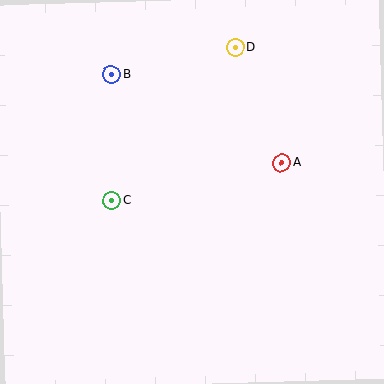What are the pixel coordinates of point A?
Point A is at (282, 163).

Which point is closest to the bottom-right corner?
Point A is closest to the bottom-right corner.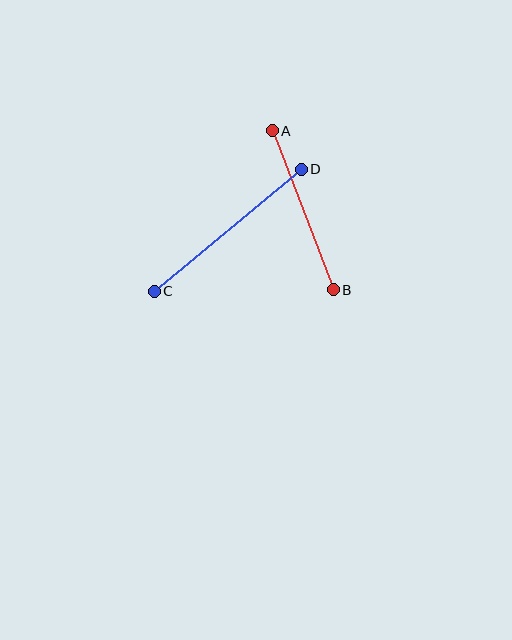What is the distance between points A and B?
The distance is approximately 171 pixels.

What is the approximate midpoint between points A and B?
The midpoint is at approximately (303, 210) pixels.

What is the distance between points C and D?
The distance is approximately 191 pixels.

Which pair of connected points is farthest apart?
Points C and D are farthest apart.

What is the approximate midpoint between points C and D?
The midpoint is at approximately (228, 230) pixels.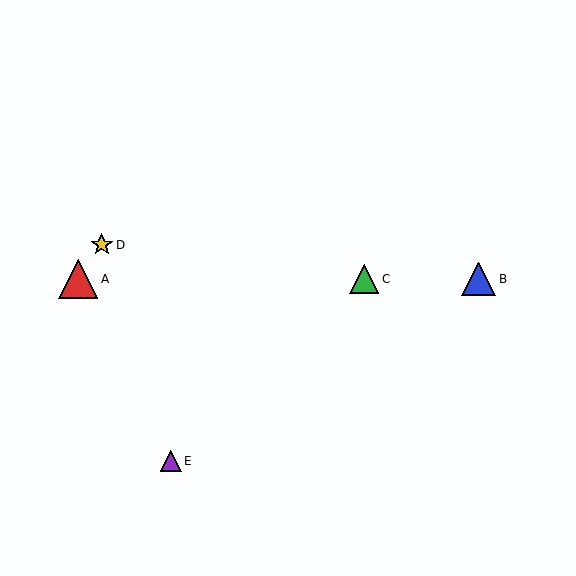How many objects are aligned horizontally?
3 objects (A, B, C) are aligned horizontally.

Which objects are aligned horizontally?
Objects A, B, C are aligned horizontally.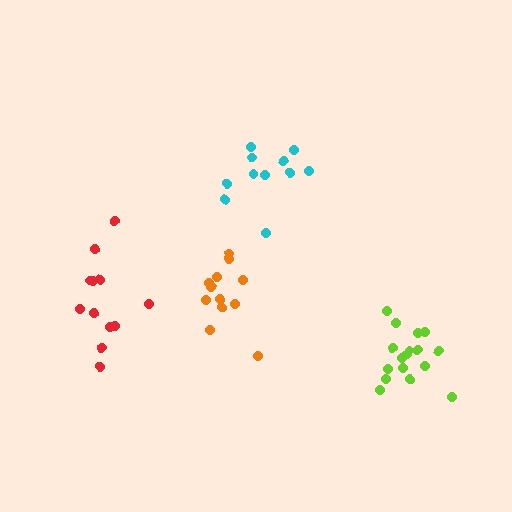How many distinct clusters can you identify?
There are 4 distinct clusters.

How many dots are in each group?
Group 1: 12 dots, Group 2: 12 dots, Group 3: 11 dots, Group 4: 17 dots (52 total).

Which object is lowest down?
The lime cluster is bottommost.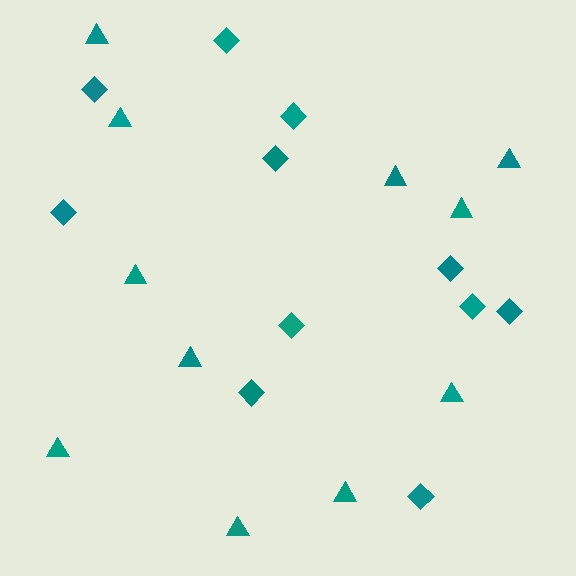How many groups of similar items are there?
There are 2 groups: one group of diamonds (11) and one group of triangles (11).